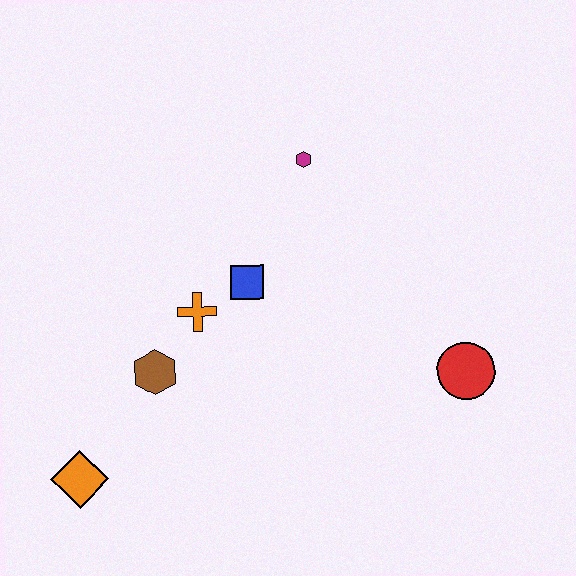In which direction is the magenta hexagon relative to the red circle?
The magenta hexagon is above the red circle.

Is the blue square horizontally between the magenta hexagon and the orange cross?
Yes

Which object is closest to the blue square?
The orange cross is closest to the blue square.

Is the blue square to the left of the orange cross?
No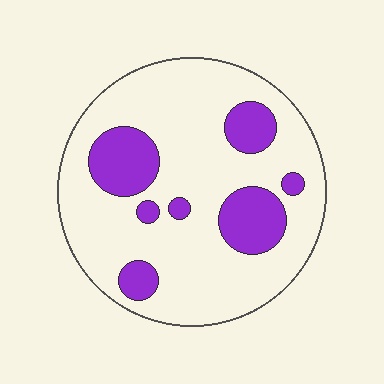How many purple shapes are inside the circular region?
7.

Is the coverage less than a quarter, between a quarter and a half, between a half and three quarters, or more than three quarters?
Less than a quarter.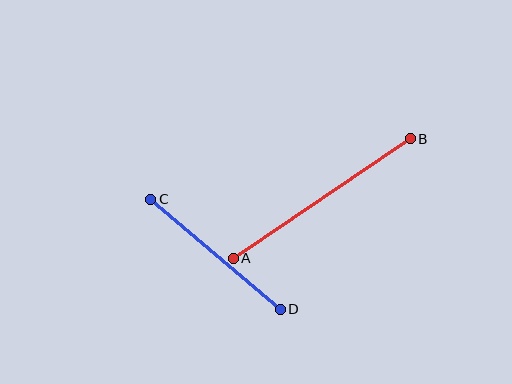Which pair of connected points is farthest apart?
Points A and B are farthest apart.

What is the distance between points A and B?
The distance is approximately 214 pixels.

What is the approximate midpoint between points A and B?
The midpoint is at approximately (322, 199) pixels.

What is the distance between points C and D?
The distance is approximately 170 pixels.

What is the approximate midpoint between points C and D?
The midpoint is at approximately (216, 254) pixels.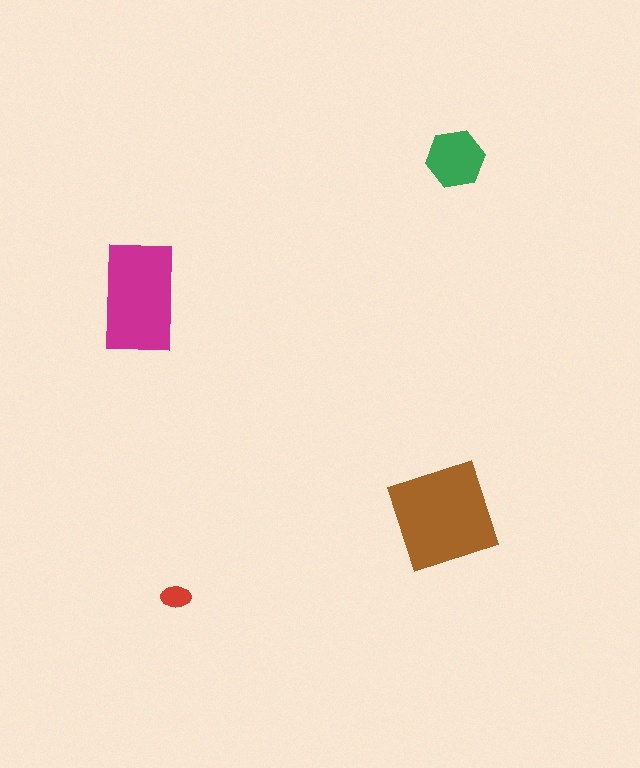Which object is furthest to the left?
The magenta rectangle is leftmost.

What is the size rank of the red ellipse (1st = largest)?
4th.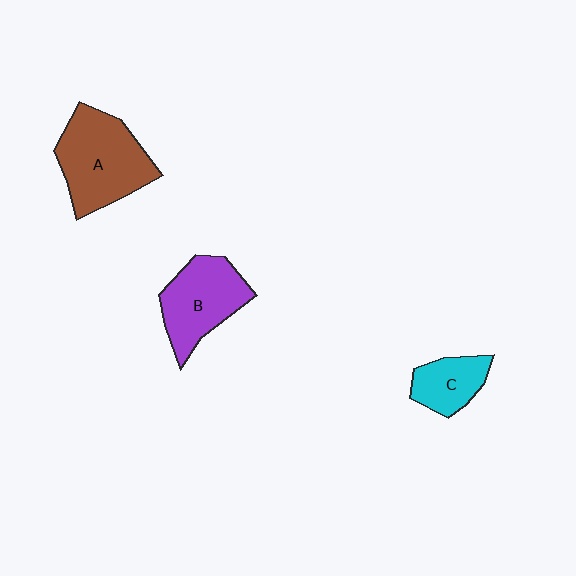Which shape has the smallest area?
Shape C (cyan).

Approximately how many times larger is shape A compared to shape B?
Approximately 1.2 times.